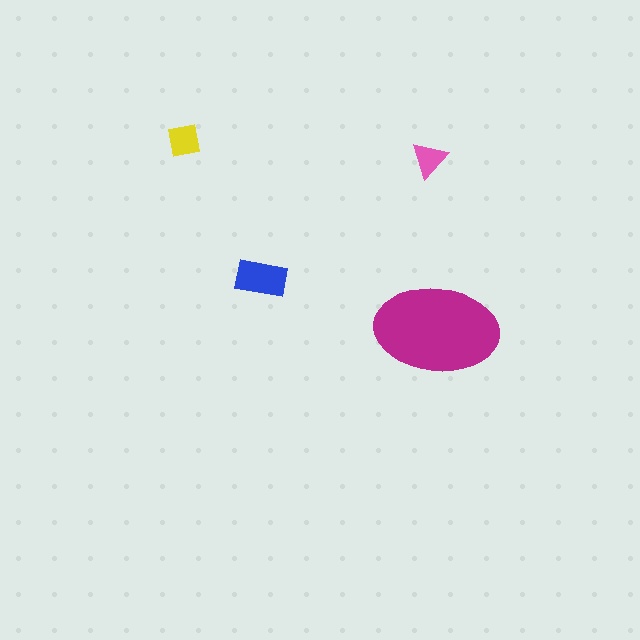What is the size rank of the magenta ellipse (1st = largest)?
1st.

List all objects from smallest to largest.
The pink triangle, the yellow square, the blue rectangle, the magenta ellipse.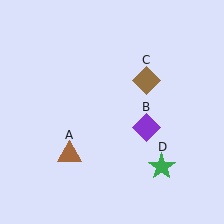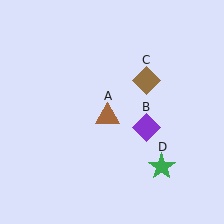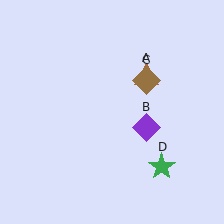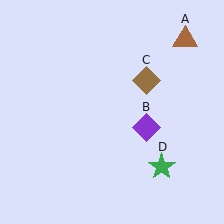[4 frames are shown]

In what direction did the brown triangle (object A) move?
The brown triangle (object A) moved up and to the right.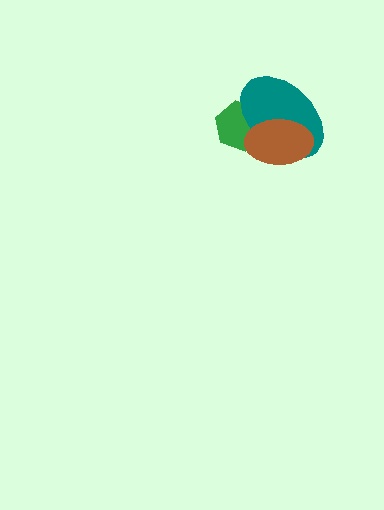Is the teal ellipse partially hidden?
Yes, it is partially covered by another shape.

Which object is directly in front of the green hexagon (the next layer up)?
The teal ellipse is directly in front of the green hexagon.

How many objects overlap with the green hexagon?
2 objects overlap with the green hexagon.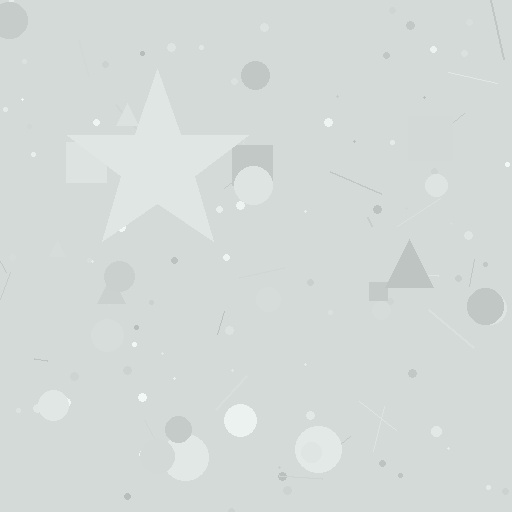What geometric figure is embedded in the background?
A star is embedded in the background.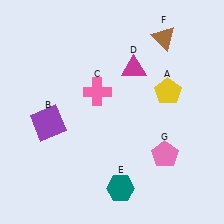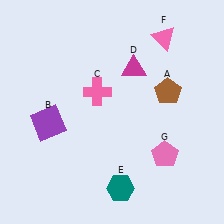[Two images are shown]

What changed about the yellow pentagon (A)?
In Image 1, A is yellow. In Image 2, it changed to brown.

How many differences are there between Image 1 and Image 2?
There are 2 differences between the two images.